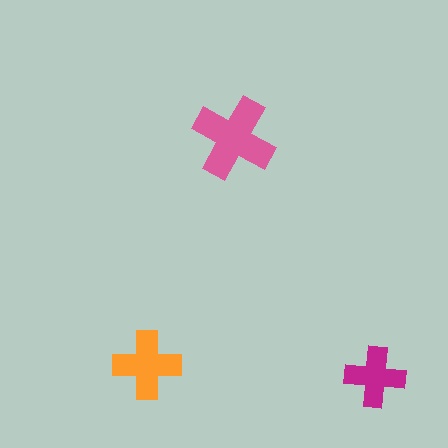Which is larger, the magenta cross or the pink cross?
The pink one.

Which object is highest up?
The pink cross is topmost.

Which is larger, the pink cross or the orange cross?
The pink one.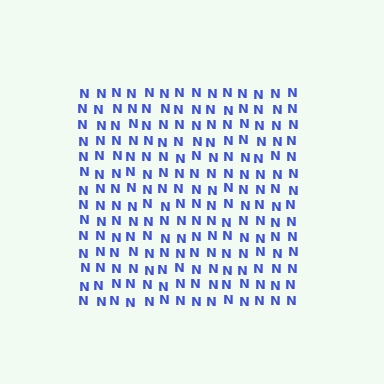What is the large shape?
The large shape is a square.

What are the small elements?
The small elements are letter N's.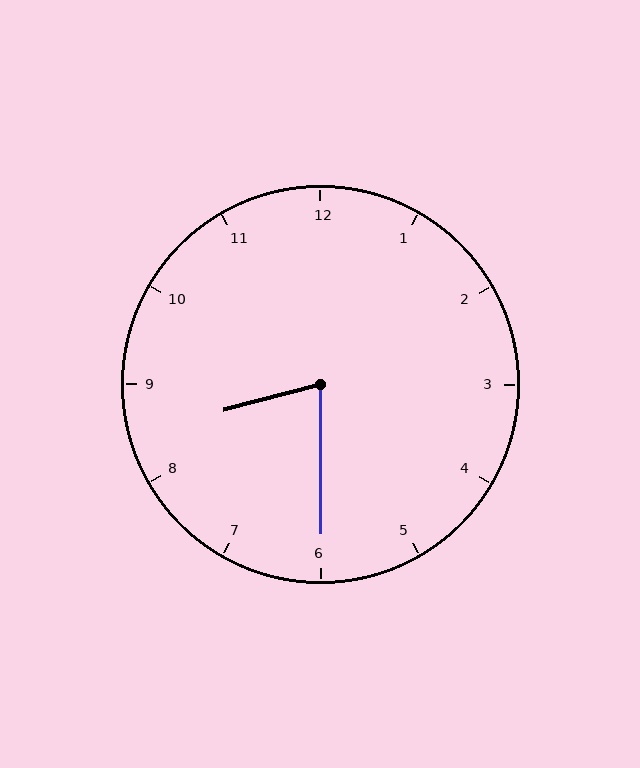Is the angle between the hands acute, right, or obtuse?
It is acute.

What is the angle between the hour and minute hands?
Approximately 75 degrees.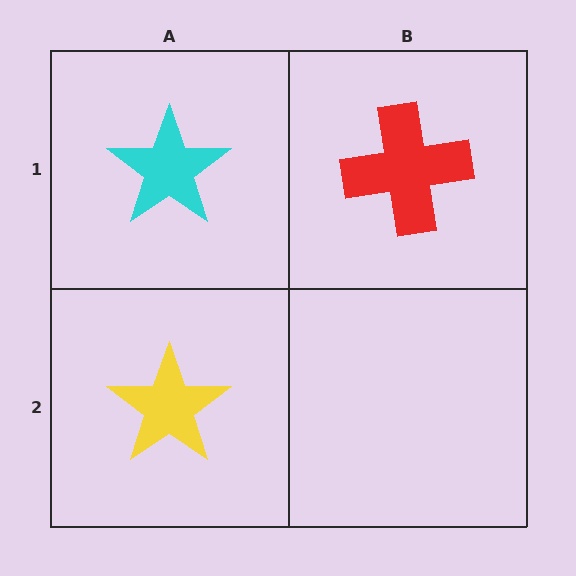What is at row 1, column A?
A cyan star.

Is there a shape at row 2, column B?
No, that cell is empty.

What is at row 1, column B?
A red cross.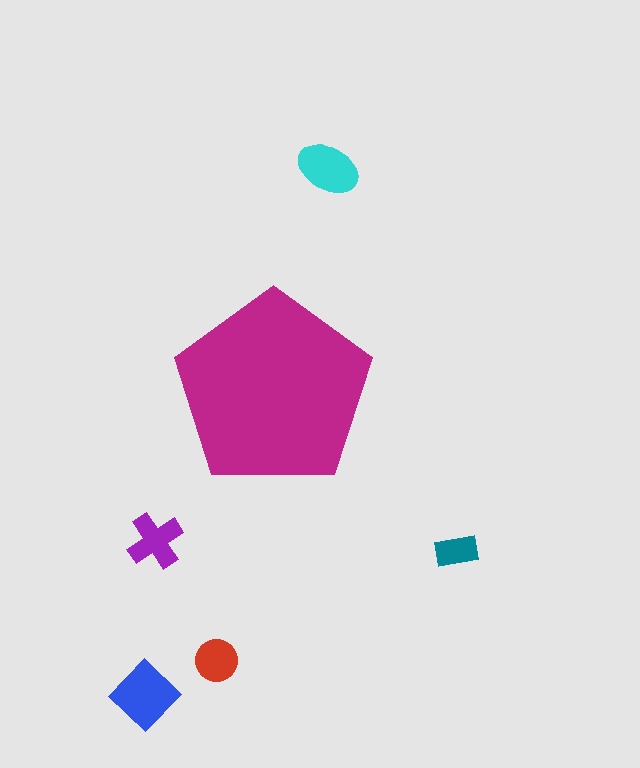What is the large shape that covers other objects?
A magenta pentagon.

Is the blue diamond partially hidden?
No, the blue diamond is fully visible.